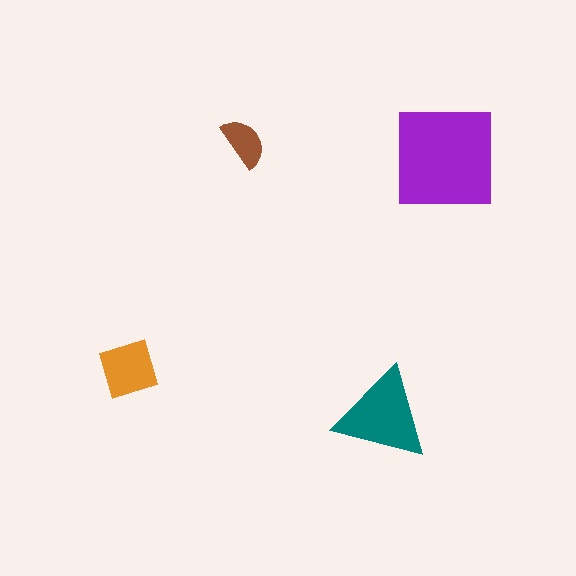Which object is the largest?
The purple square.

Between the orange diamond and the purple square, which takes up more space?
The purple square.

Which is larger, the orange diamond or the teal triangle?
The teal triangle.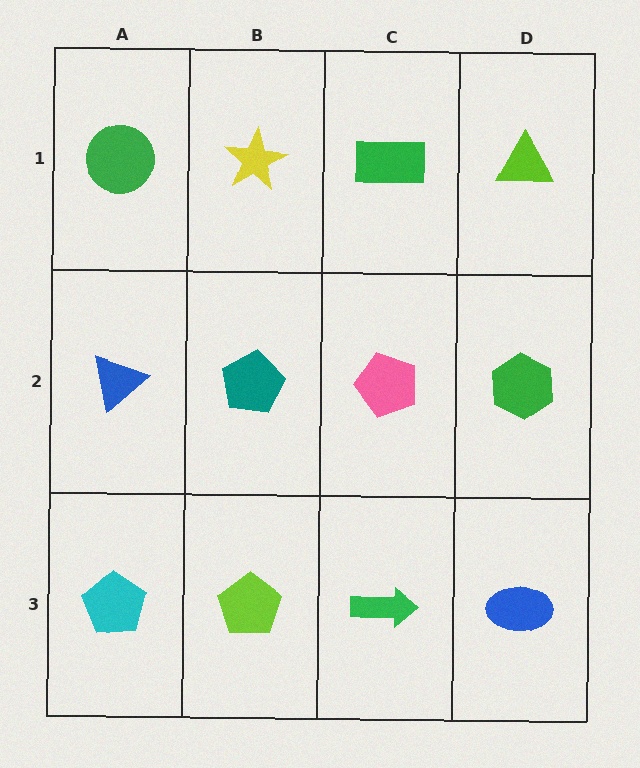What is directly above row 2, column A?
A green circle.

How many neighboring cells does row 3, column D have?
2.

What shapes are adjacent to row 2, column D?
A lime triangle (row 1, column D), a blue ellipse (row 3, column D), a pink pentagon (row 2, column C).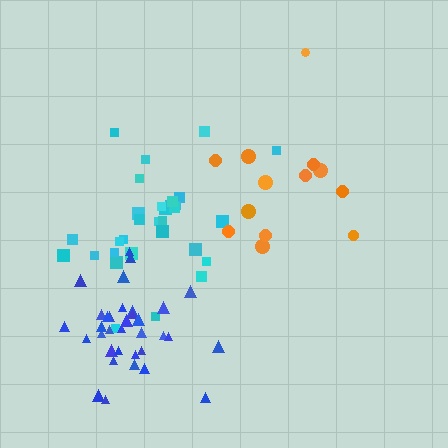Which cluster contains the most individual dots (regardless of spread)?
Blue (34).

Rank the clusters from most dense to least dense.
blue, cyan, orange.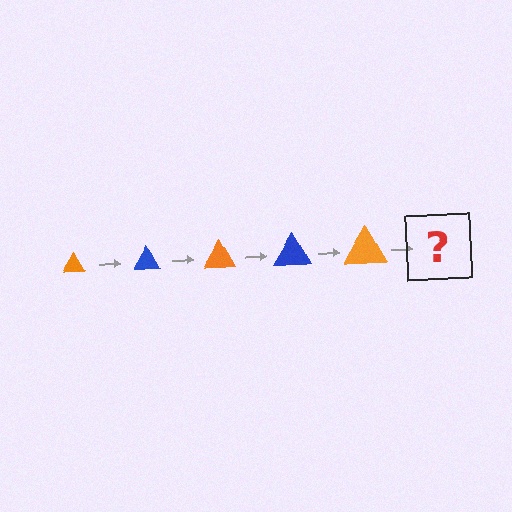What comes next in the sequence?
The next element should be a blue triangle, larger than the previous one.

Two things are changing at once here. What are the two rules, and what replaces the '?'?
The two rules are that the triangle grows larger each step and the color cycles through orange and blue. The '?' should be a blue triangle, larger than the previous one.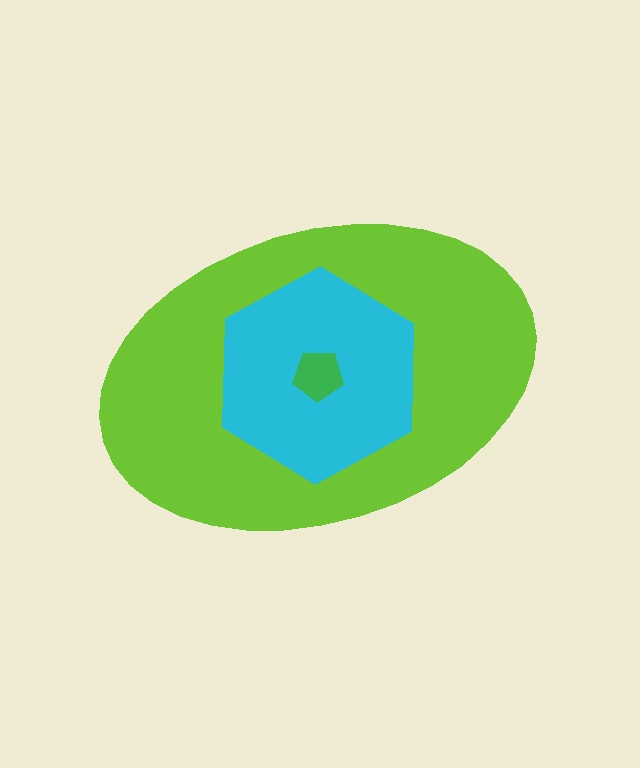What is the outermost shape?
The lime ellipse.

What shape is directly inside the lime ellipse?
The cyan hexagon.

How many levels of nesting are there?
3.